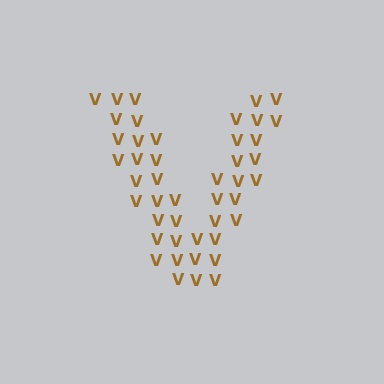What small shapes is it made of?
It is made of small letter V's.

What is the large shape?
The large shape is the letter V.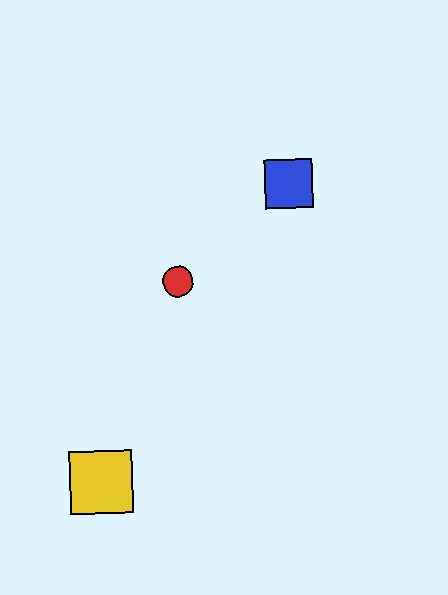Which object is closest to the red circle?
The blue square is closest to the red circle.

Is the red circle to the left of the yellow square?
No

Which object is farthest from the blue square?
The yellow square is farthest from the blue square.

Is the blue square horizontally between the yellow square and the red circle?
No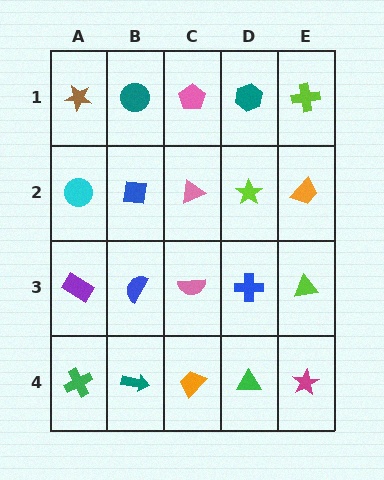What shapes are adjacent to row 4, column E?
A lime triangle (row 3, column E), a green triangle (row 4, column D).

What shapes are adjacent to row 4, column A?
A purple rectangle (row 3, column A), a teal arrow (row 4, column B).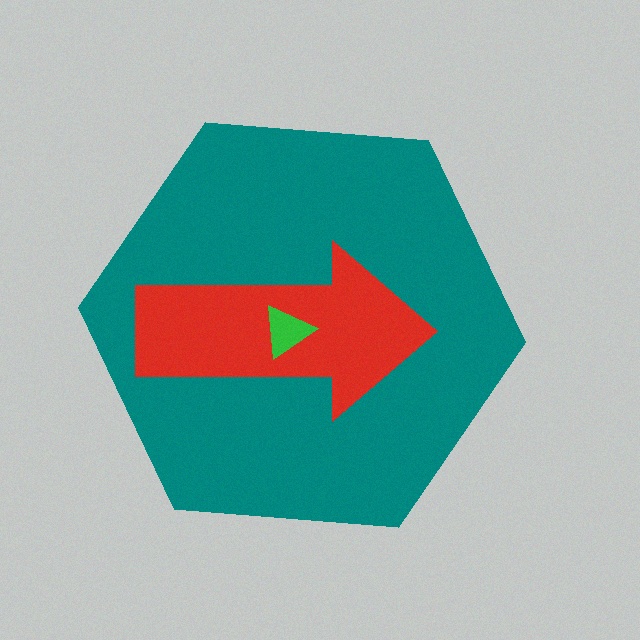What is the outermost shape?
The teal hexagon.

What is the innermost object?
The green triangle.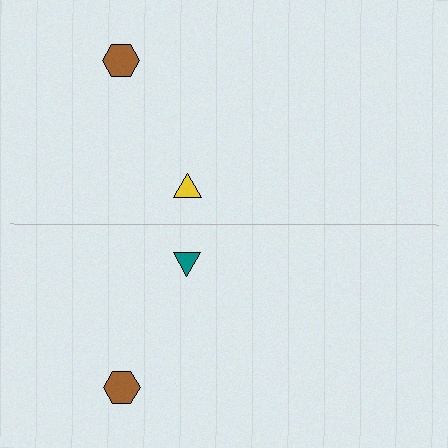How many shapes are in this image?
There are 4 shapes in this image.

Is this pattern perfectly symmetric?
No, the pattern is not perfectly symmetric. The teal triangle on the bottom side breaks the symmetry — its mirror counterpart is yellow.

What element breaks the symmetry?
The teal triangle on the bottom side breaks the symmetry — its mirror counterpart is yellow.